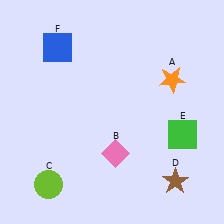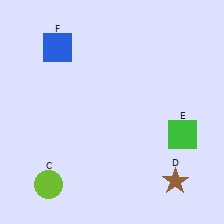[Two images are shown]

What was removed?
The pink diamond (B), the orange star (A) were removed in Image 2.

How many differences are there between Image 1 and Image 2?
There are 2 differences between the two images.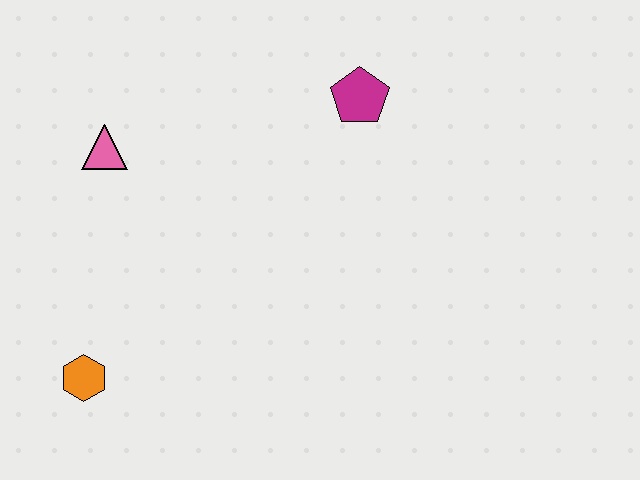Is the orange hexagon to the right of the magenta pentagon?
No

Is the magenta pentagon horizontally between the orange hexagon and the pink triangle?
No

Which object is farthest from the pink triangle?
The magenta pentagon is farthest from the pink triangle.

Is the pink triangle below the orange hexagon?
No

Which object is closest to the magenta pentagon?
The pink triangle is closest to the magenta pentagon.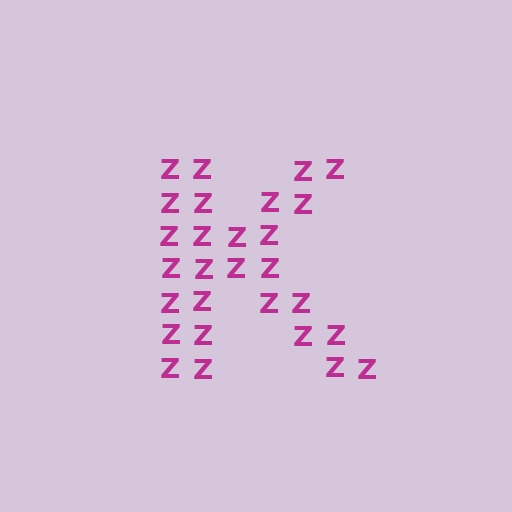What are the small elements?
The small elements are letter Z's.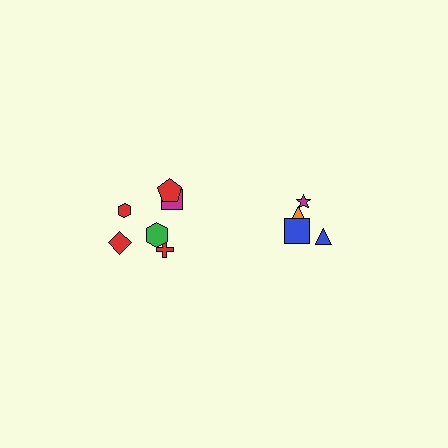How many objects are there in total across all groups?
There are 10 objects.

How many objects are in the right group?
There are 4 objects.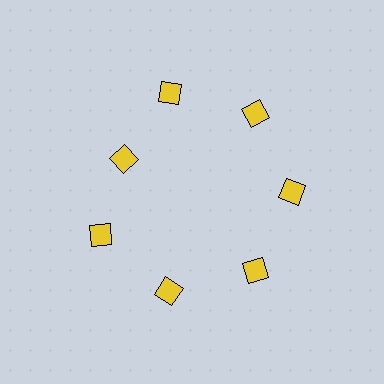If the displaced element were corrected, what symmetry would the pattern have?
It would have 7-fold rotational symmetry — the pattern would map onto itself every 51 degrees.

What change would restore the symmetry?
The symmetry would be restored by moving it outward, back onto the ring so that all 7 diamonds sit at equal angles and equal distance from the center.